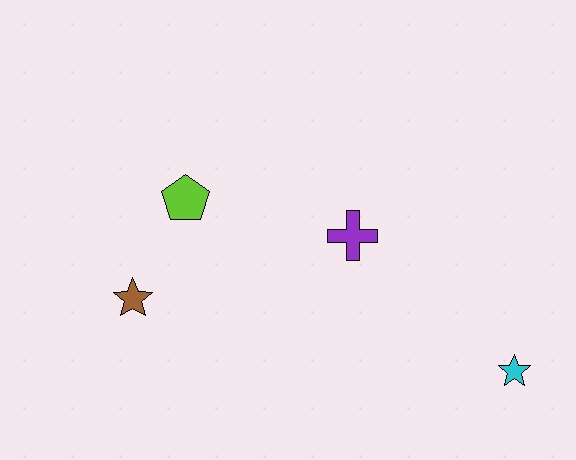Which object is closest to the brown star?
The lime pentagon is closest to the brown star.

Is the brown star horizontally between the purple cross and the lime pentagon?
No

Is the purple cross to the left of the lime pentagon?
No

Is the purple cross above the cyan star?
Yes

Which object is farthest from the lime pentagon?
The cyan star is farthest from the lime pentagon.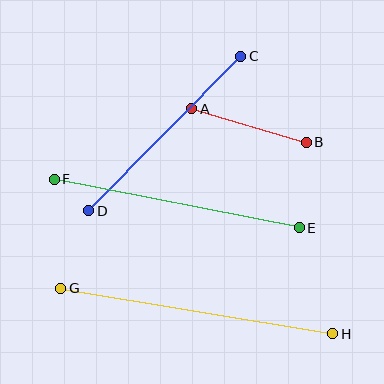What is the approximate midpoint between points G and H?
The midpoint is at approximately (197, 311) pixels.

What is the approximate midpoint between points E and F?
The midpoint is at approximately (177, 203) pixels.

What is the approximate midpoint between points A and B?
The midpoint is at approximately (249, 125) pixels.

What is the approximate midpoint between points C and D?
The midpoint is at approximately (165, 134) pixels.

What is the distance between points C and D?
The distance is approximately 217 pixels.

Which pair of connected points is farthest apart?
Points G and H are farthest apart.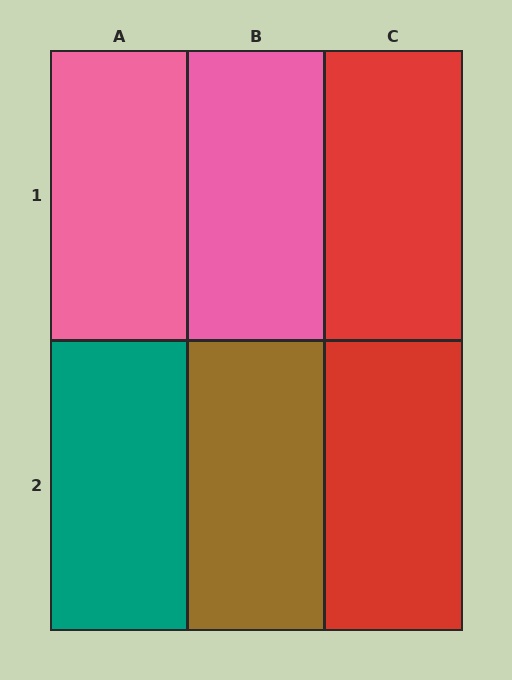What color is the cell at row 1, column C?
Red.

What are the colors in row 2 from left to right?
Teal, brown, red.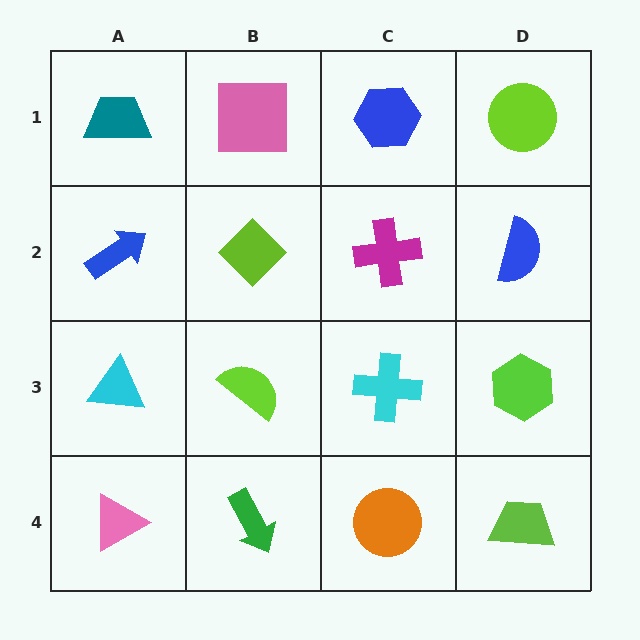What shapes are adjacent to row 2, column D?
A lime circle (row 1, column D), a lime hexagon (row 3, column D), a magenta cross (row 2, column C).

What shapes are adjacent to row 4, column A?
A cyan triangle (row 3, column A), a green arrow (row 4, column B).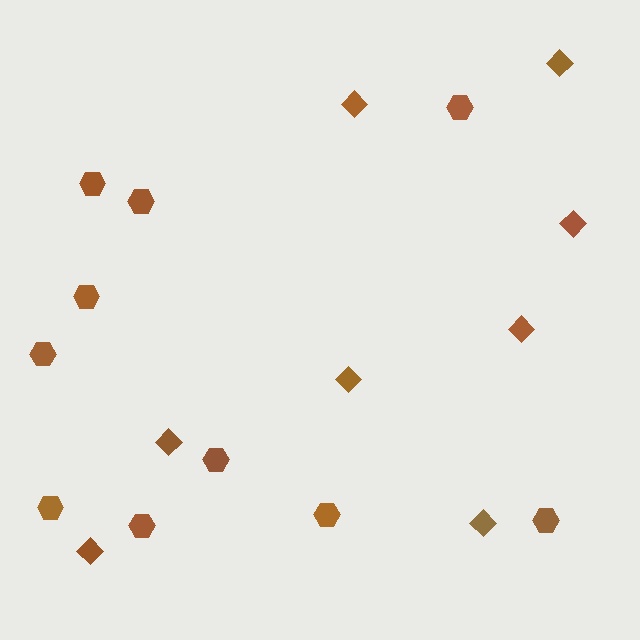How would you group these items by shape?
There are 2 groups: one group of diamonds (8) and one group of hexagons (10).